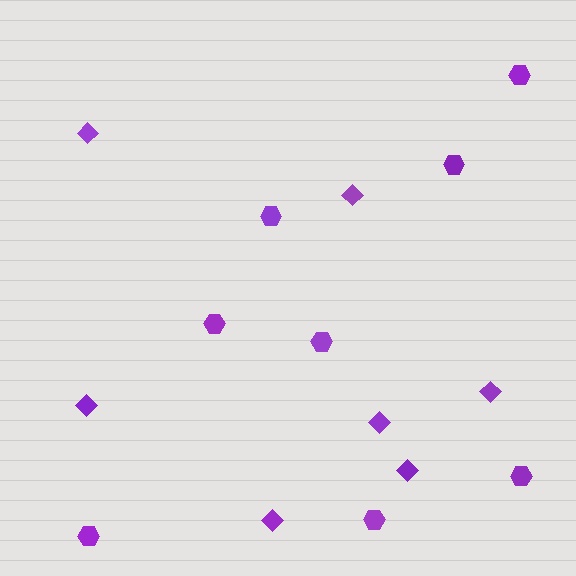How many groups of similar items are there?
There are 2 groups: one group of hexagons (8) and one group of diamonds (7).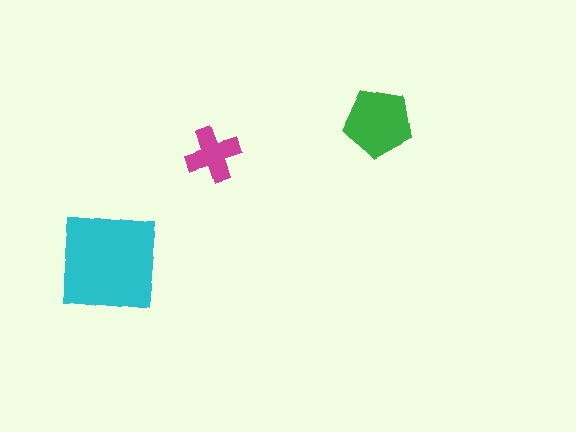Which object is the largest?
The cyan square.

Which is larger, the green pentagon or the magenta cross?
The green pentagon.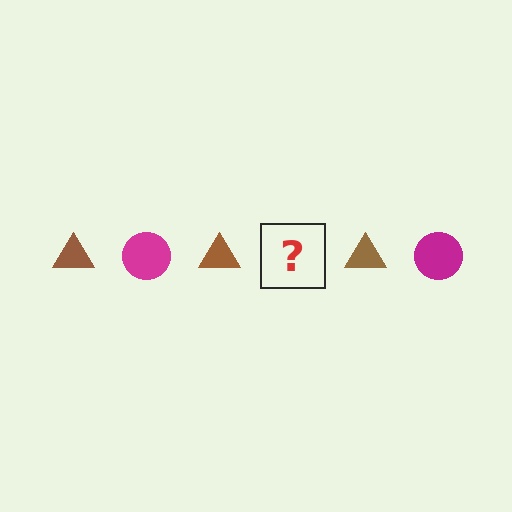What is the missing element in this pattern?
The missing element is a magenta circle.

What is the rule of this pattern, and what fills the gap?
The rule is that the pattern alternates between brown triangle and magenta circle. The gap should be filled with a magenta circle.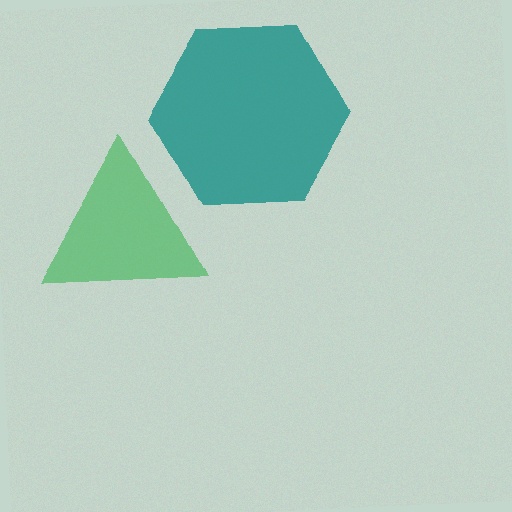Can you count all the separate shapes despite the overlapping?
Yes, there are 2 separate shapes.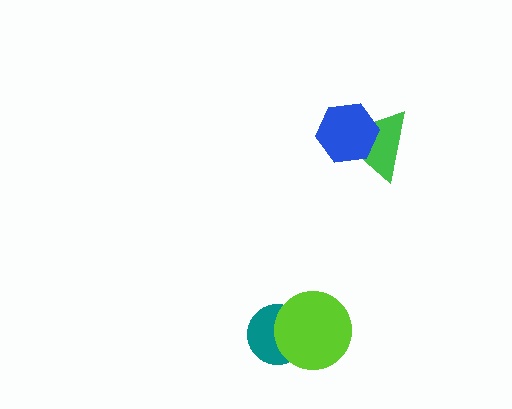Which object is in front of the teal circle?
The lime circle is in front of the teal circle.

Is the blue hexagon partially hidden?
No, no other shape covers it.